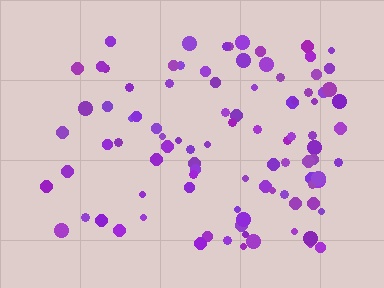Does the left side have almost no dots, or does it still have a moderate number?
Still a moderate number, just noticeably fewer than the right.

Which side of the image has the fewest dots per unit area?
The left.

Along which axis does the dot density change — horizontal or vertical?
Horizontal.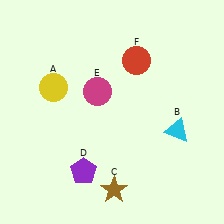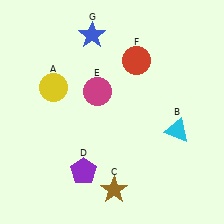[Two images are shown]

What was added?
A blue star (G) was added in Image 2.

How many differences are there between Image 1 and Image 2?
There is 1 difference between the two images.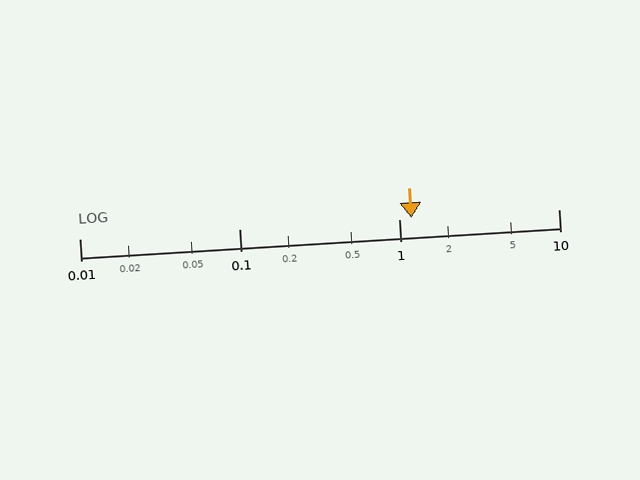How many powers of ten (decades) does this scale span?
The scale spans 3 decades, from 0.01 to 10.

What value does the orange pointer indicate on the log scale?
The pointer indicates approximately 1.2.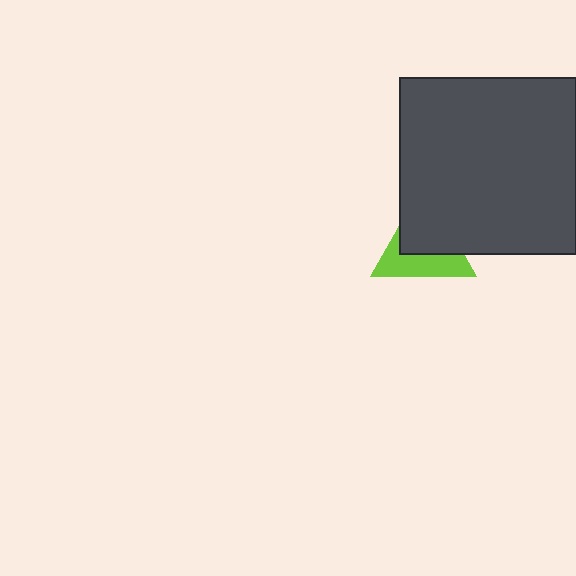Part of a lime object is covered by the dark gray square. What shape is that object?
It is a triangle.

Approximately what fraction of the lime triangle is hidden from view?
Roughly 54% of the lime triangle is hidden behind the dark gray square.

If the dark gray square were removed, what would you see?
You would see the complete lime triangle.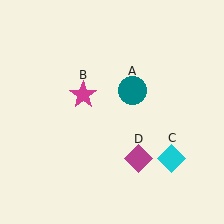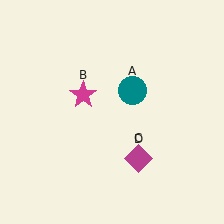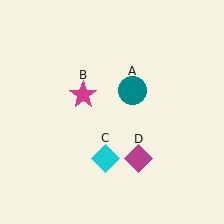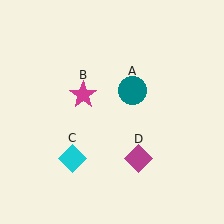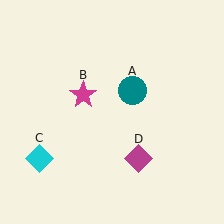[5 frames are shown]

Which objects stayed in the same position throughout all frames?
Teal circle (object A) and magenta star (object B) and magenta diamond (object D) remained stationary.